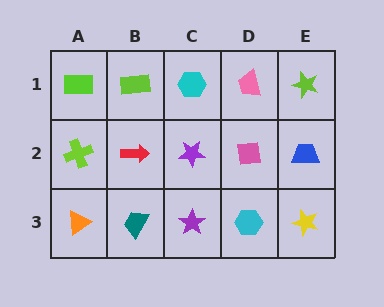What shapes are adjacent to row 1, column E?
A blue trapezoid (row 2, column E), a pink trapezoid (row 1, column D).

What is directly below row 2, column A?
An orange triangle.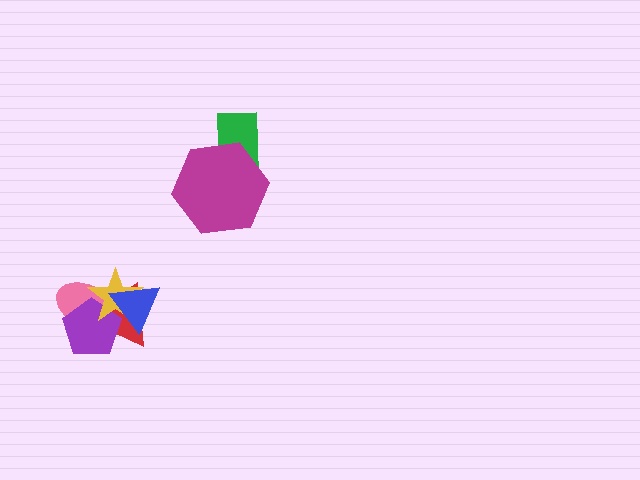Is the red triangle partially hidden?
Yes, it is partially covered by another shape.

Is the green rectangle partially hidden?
Yes, it is partially covered by another shape.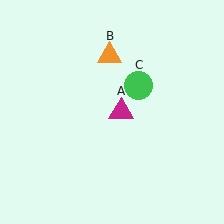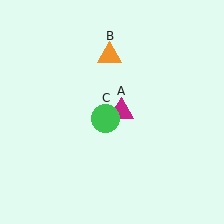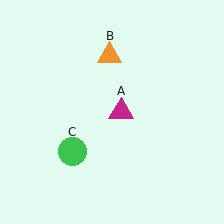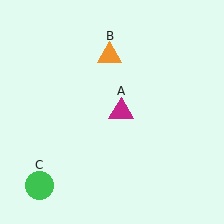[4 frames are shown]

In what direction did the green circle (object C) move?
The green circle (object C) moved down and to the left.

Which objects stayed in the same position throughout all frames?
Magenta triangle (object A) and orange triangle (object B) remained stationary.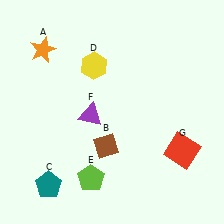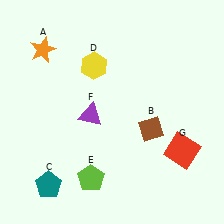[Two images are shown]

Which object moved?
The brown diamond (B) moved right.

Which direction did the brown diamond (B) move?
The brown diamond (B) moved right.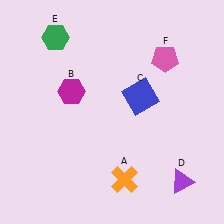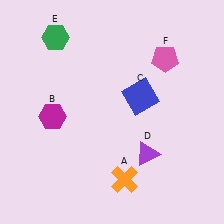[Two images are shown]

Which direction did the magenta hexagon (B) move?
The magenta hexagon (B) moved down.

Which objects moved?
The objects that moved are: the magenta hexagon (B), the purple triangle (D).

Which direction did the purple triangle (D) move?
The purple triangle (D) moved left.